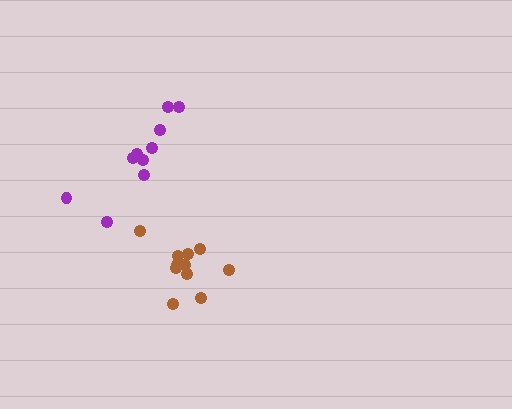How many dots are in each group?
Group 1: 11 dots, Group 2: 10 dots (21 total).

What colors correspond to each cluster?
The clusters are colored: brown, purple.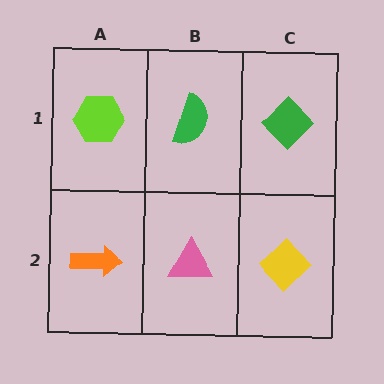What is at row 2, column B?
A pink triangle.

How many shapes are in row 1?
3 shapes.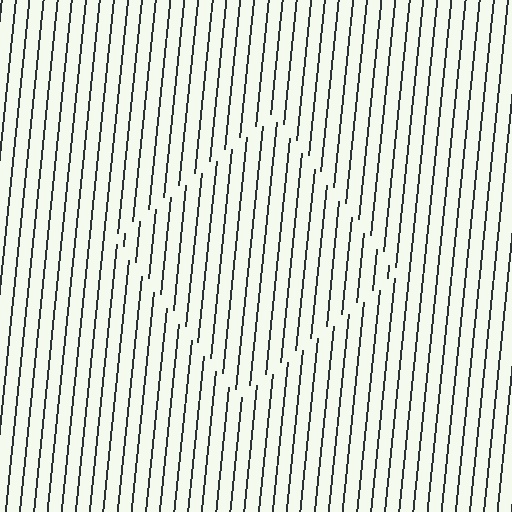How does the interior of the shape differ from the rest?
The interior of the shape contains the same grating, shifted by half a period — the contour is defined by the phase discontinuity where line-ends from the inner and outer gratings abut.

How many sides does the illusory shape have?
4 sides — the line-ends trace a square.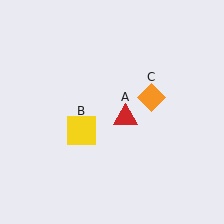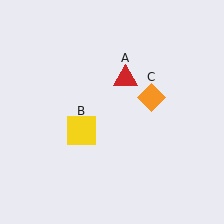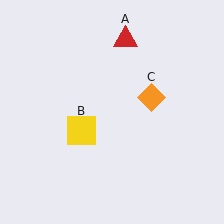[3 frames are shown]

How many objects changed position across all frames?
1 object changed position: red triangle (object A).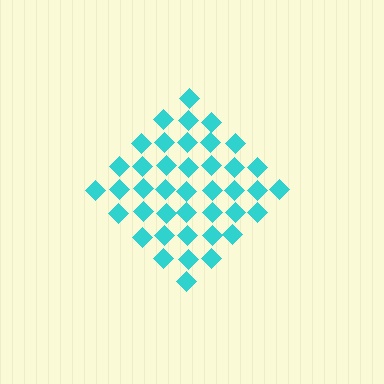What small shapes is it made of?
It is made of small diamonds.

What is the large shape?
The large shape is a diamond.